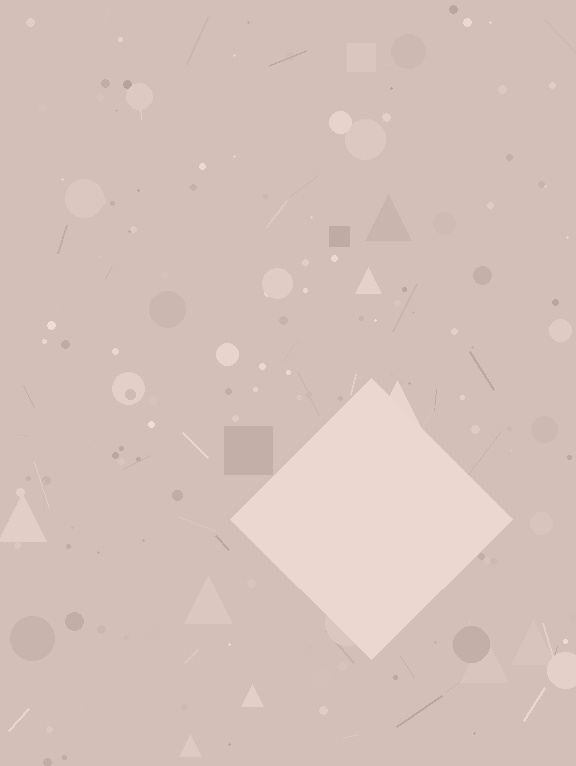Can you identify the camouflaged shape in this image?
The camouflaged shape is a diamond.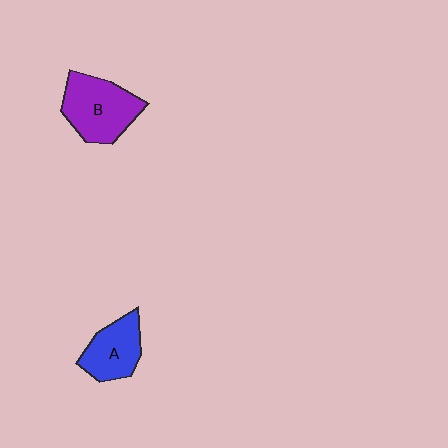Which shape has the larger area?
Shape B (purple).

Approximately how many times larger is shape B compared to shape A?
Approximately 1.3 times.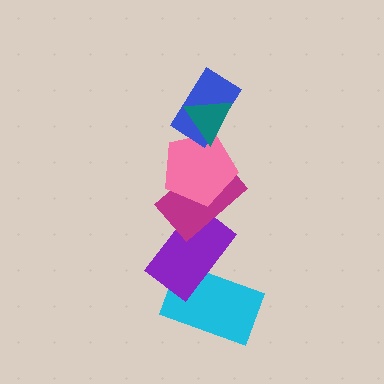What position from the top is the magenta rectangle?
The magenta rectangle is 4th from the top.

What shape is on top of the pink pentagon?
The blue rectangle is on top of the pink pentagon.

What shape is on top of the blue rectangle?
The teal triangle is on top of the blue rectangle.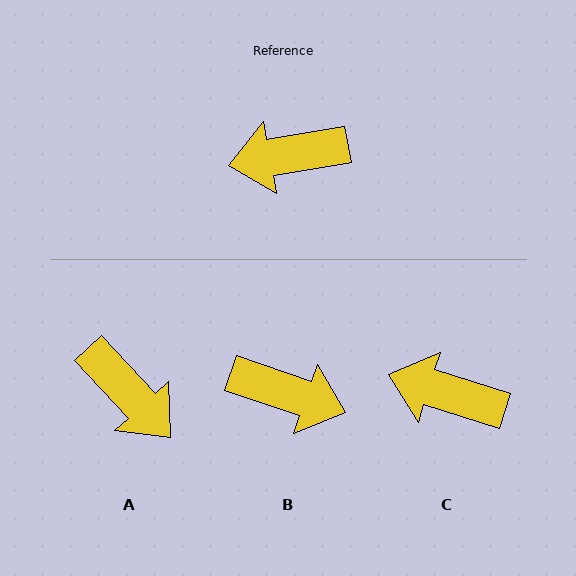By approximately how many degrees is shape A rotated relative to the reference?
Approximately 123 degrees counter-clockwise.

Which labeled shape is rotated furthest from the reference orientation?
B, about 151 degrees away.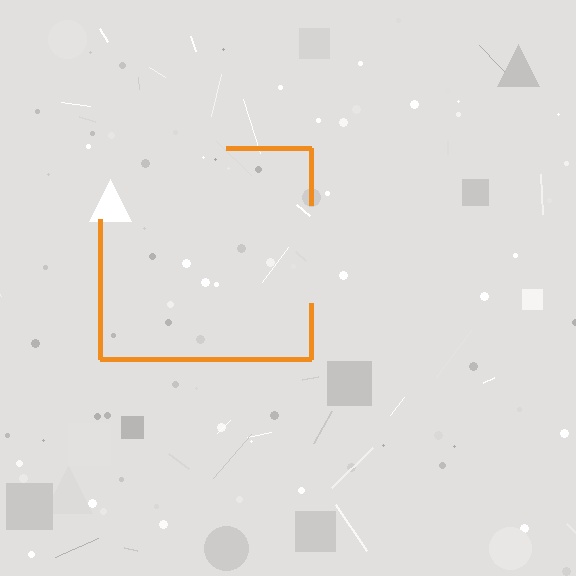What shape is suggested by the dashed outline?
The dashed outline suggests a square.